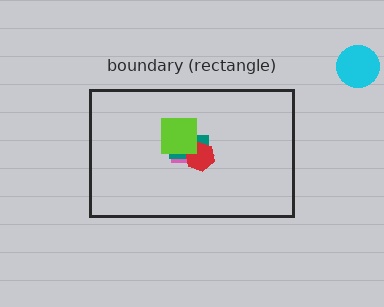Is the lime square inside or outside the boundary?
Inside.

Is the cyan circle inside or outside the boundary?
Outside.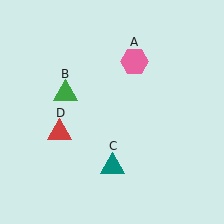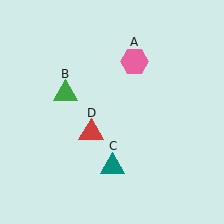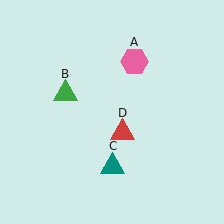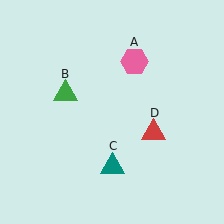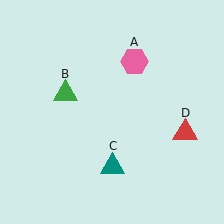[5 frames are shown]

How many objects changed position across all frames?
1 object changed position: red triangle (object D).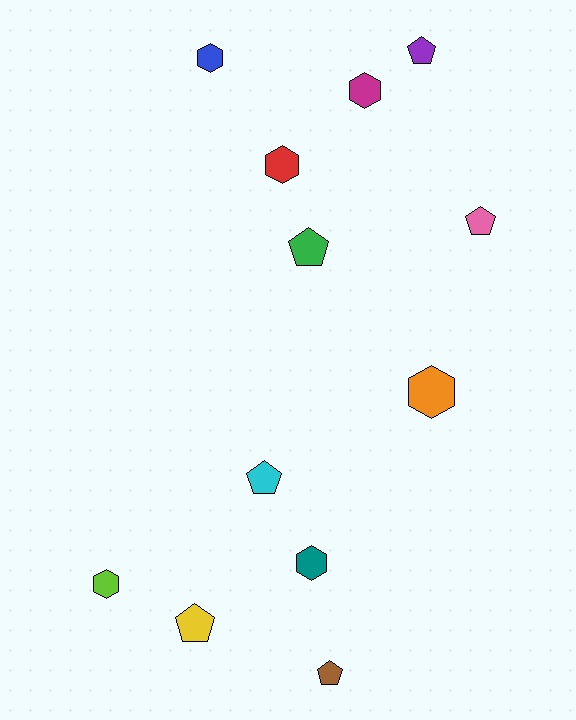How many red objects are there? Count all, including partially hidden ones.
There is 1 red object.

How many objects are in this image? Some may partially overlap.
There are 12 objects.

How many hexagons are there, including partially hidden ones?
There are 6 hexagons.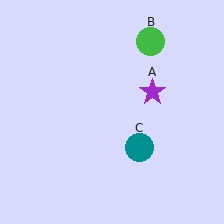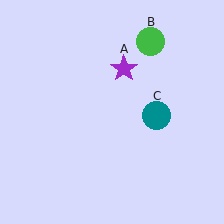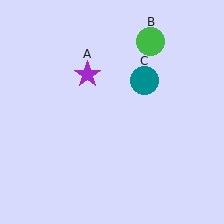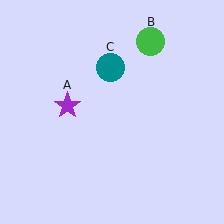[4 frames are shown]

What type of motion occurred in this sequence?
The purple star (object A), teal circle (object C) rotated counterclockwise around the center of the scene.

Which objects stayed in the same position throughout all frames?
Green circle (object B) remained stationary.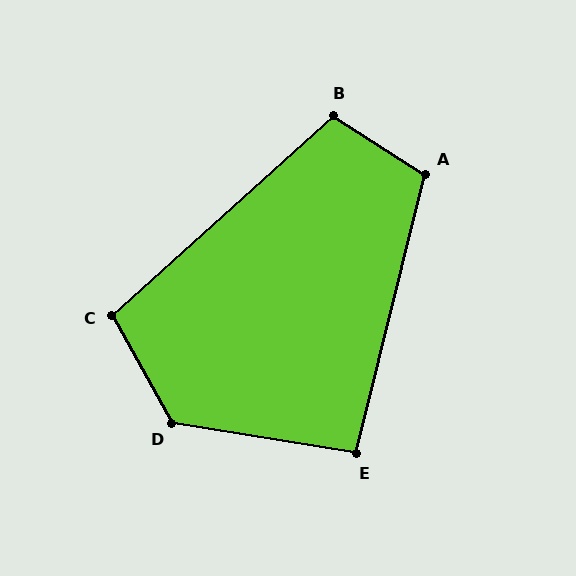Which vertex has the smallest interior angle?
E, at approximately 95 degrees.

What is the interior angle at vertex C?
Approximately 103 degrees (obtuse).